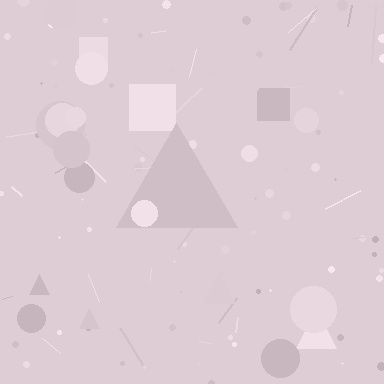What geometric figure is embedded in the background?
A triangle is embedded in the background.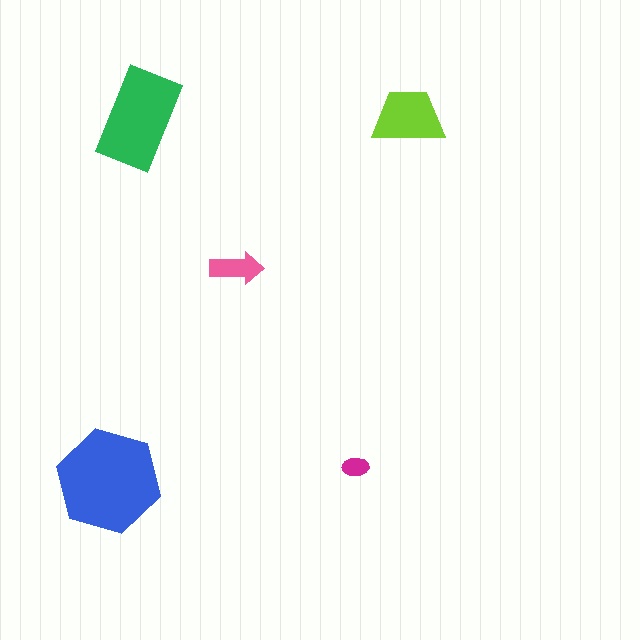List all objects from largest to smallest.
The blue hexagon, the green rectangle, the lime trapezoid, the pink arrow, the magenta ellipse.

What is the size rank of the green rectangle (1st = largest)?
2nd.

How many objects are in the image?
There are 5 objects in the image.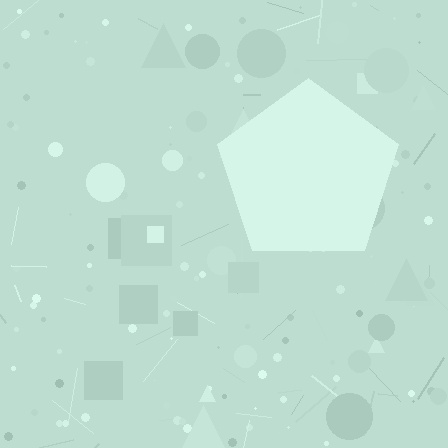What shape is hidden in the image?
A pentagon is hidden in the image.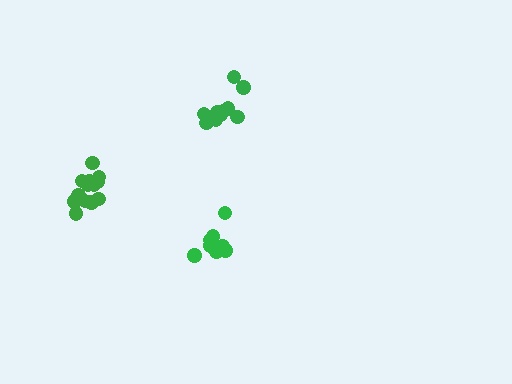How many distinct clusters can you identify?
There are 3 distinct clusters.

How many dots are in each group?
Group 1: 13 dots, Group 2: 8 dots, Group 3: 10 dots (31 total).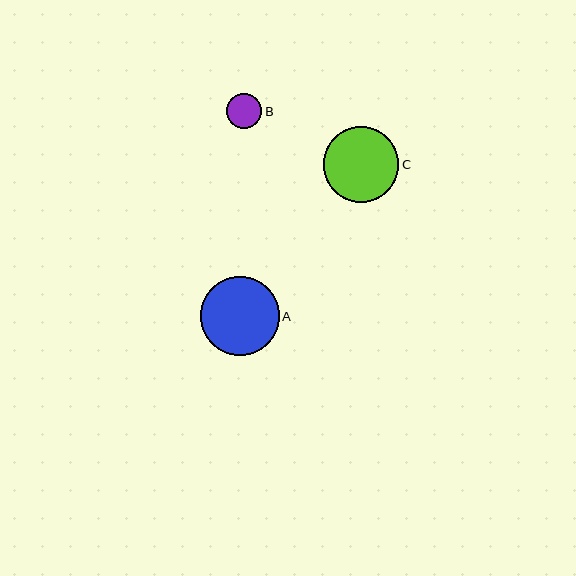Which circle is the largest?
Circle A is the largest with a size of approximately 79 pixels.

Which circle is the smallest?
Circle B is the smallest with a size of approximately 35 pixels.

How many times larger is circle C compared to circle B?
Circle C is approximately 2.1 times the size of circle B.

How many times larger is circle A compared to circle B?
Circle A is approximately 2.2 times the size of circle B.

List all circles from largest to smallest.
From largest to smallest: A, C, B.